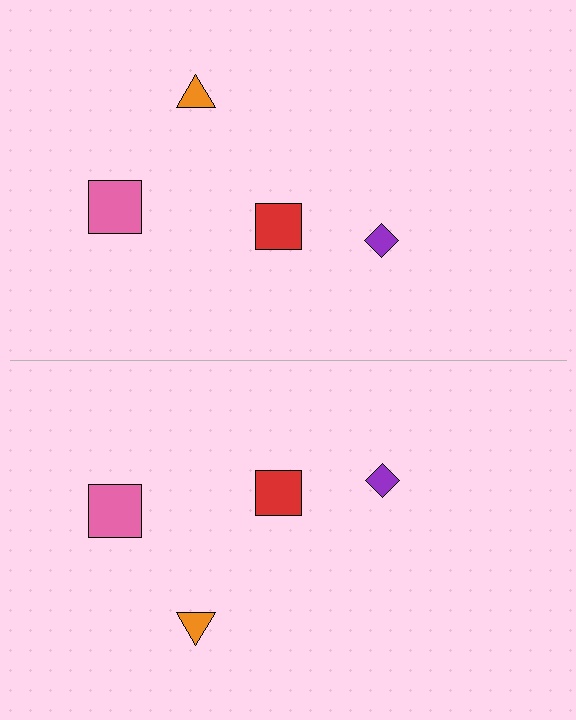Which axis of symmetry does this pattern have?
The pattern has a horizontal axis of symmetry running through the center of the image.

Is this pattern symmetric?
Yes, this pattern has bilateral (reflection) symmetry.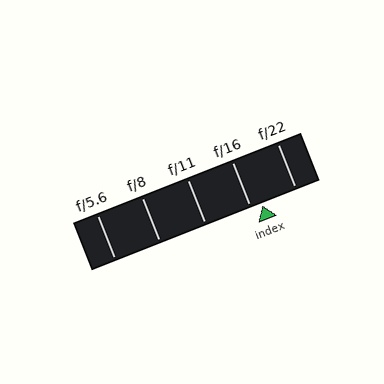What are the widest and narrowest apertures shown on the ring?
The widest aperture shown is f/5.6 and the narrowest is f/22.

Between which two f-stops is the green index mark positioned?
The index mark is between f/16 and f/22.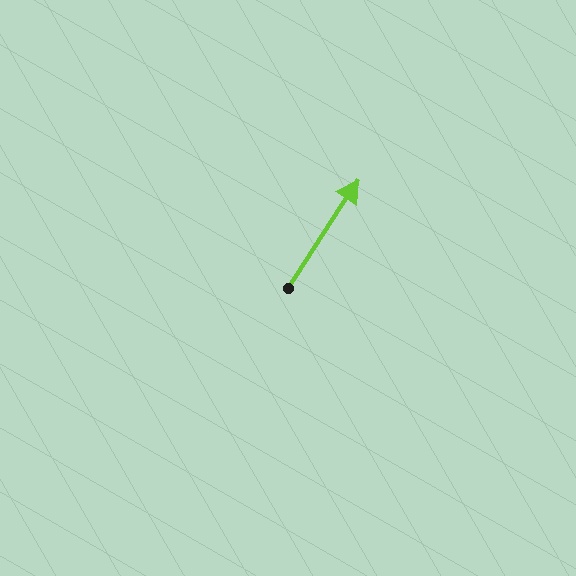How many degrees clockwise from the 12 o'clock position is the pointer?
Approximately 33 degrees.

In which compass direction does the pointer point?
Northeast.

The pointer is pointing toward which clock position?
Roughly 1 o'clock.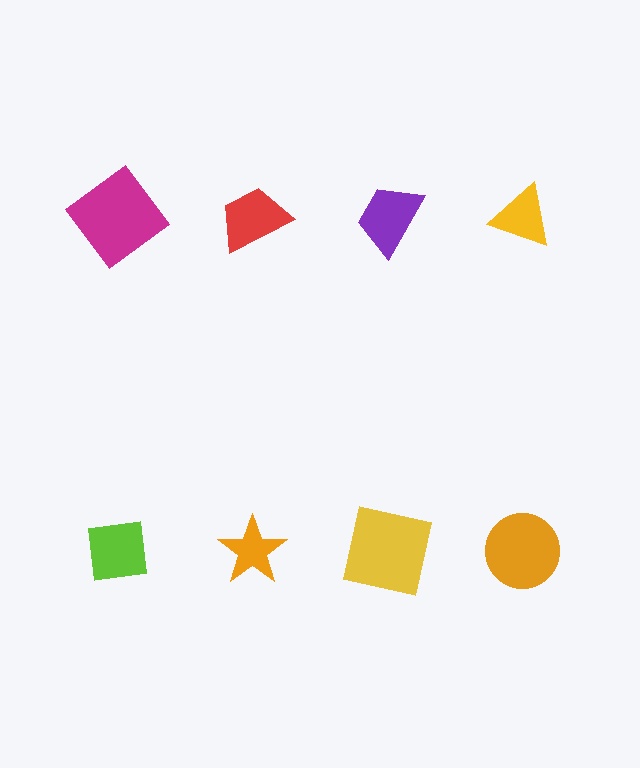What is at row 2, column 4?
An orange circle.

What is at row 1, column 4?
A yellow triangle.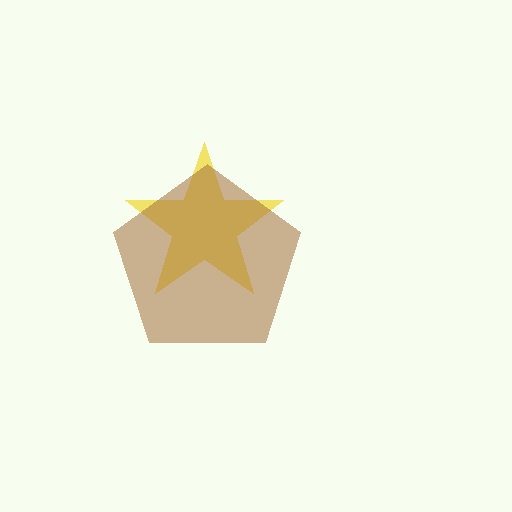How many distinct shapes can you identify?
There are 2 distinct shapes: a yellow star, a brown pentagon.